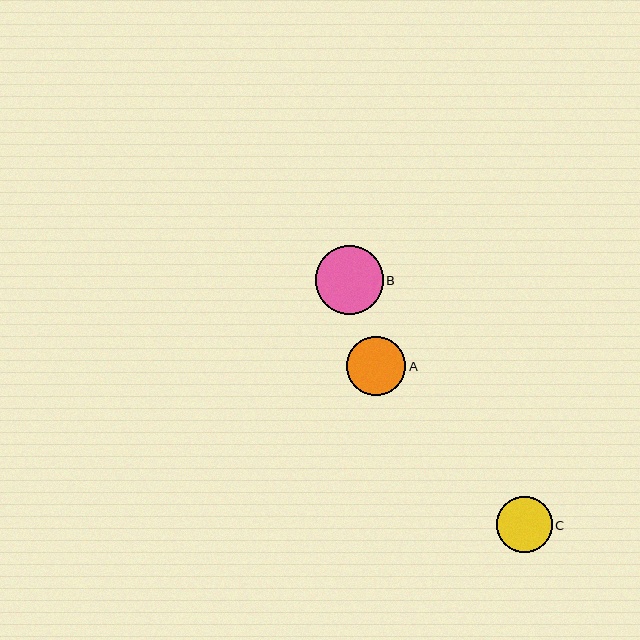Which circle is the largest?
Circle B is the largest with a size of approximately 68 pixels.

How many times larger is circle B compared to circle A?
Circle B is approximately 1.2 times the size of circle A.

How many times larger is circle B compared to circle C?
Circle B is approximately 1.2 times the size of circle C.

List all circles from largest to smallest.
From largest to smallest: B, A, C.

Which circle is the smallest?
Circle C is the smallest with a size of approximately 55 pixels.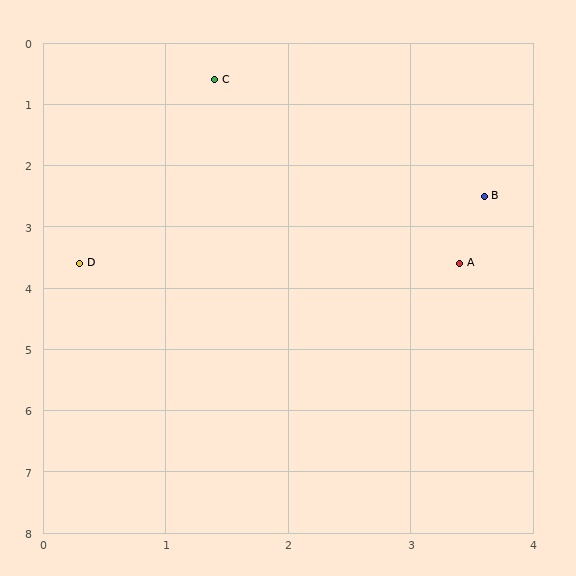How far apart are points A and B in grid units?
Points A and B are about 1.1 grid units apart.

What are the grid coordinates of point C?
Point C is at approximately (1.4, 0.6).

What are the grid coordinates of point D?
Point D is at approximately (0.3, 3.6).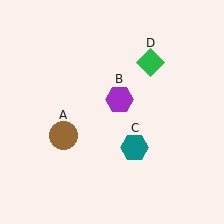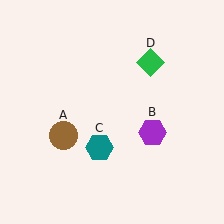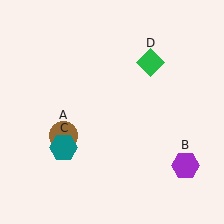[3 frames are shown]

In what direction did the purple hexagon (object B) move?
The purple hexagon (object B) moved down and to the right.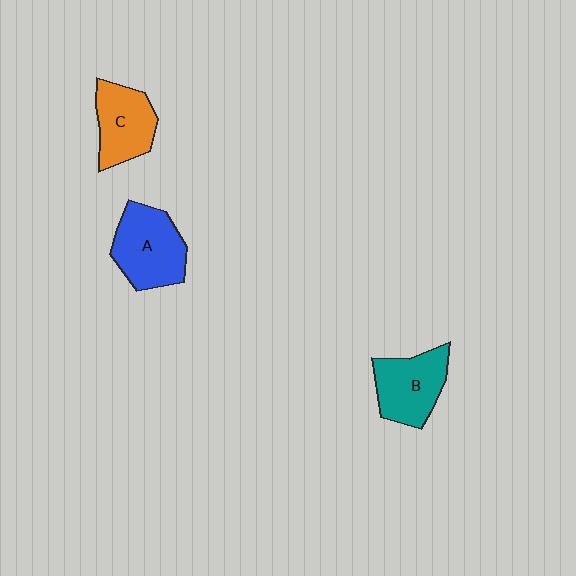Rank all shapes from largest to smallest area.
From largest to smallest: A (blue), B (teal), C (orange).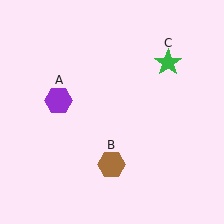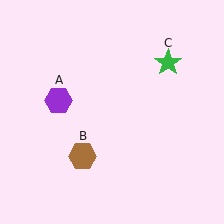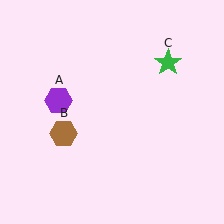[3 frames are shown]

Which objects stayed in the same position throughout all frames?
Purple hexagon (object A) and green star (object C) remained stationary.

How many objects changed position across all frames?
1 object changed position: brown hexagon (object B).